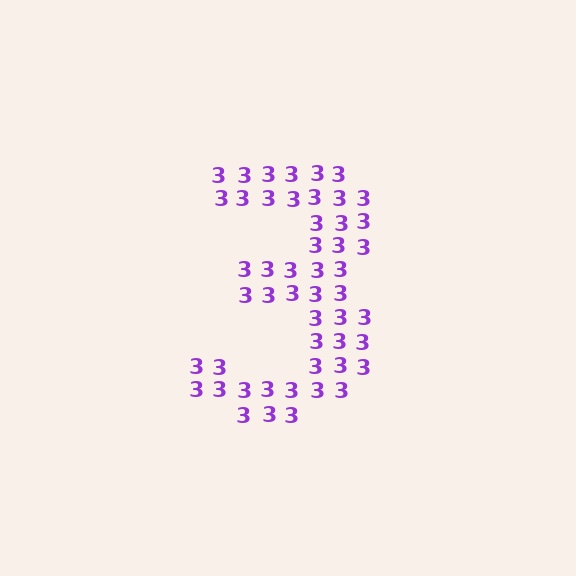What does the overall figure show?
The overall figure shows the digit 3.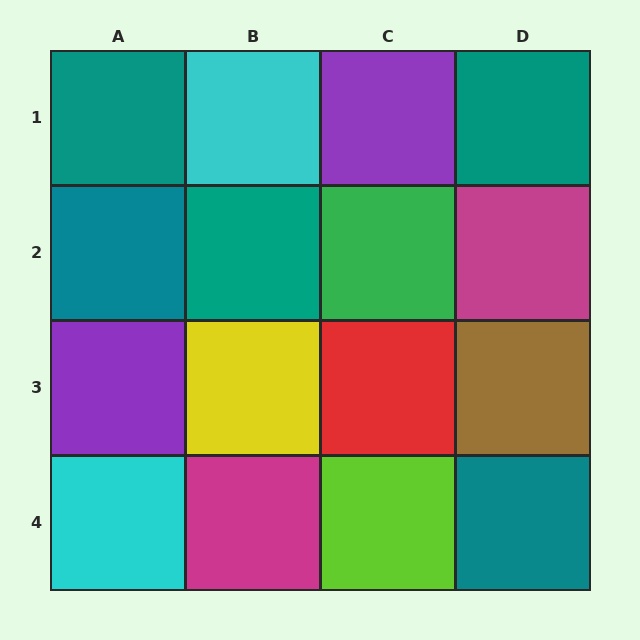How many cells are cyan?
2 cells are cyan.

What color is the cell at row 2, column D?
Magenta.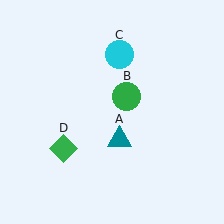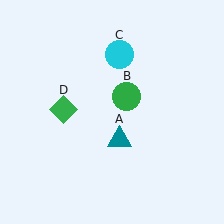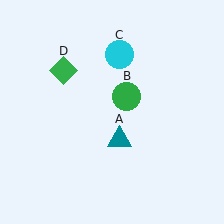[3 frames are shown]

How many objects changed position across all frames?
1 object changed position: green diamond (object D).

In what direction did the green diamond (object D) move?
The green diamond (object D) moved up.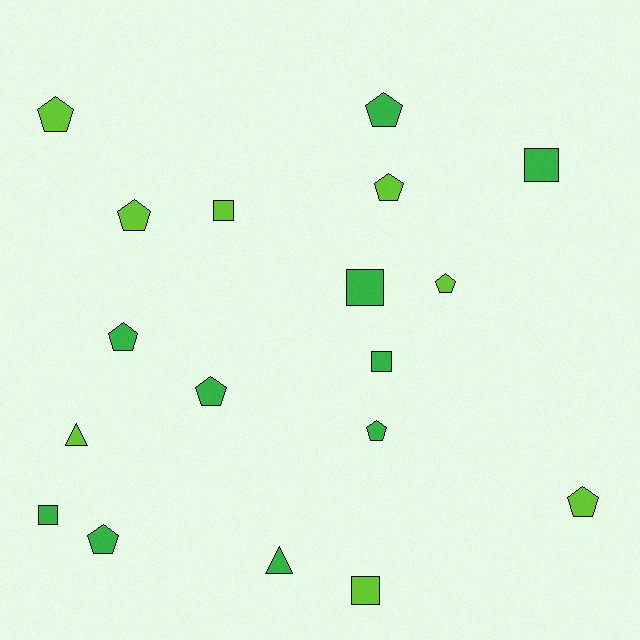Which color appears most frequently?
Green, with 10 objects.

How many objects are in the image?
There are 18 objects.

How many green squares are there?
There are 4 green squares.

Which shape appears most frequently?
Pentagon, with 10 objects.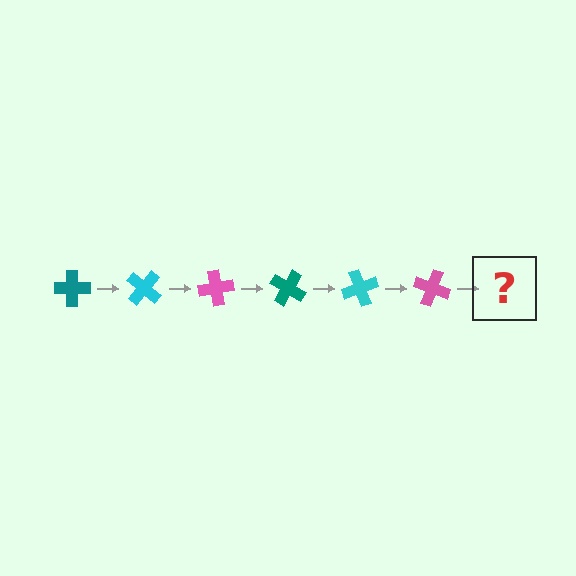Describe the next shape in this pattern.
It should be a teal cross, rotated 240 degrees from the start.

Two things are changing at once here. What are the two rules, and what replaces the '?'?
The two rules are that it rotates 40 degrees each step and the color cycles through teal, cyan, and pink. The '?' should be a teal cross, rotated 240 degrees from the start.